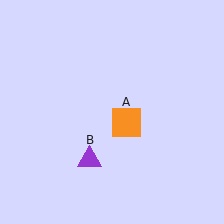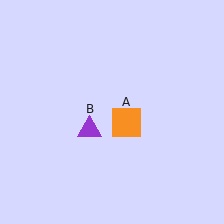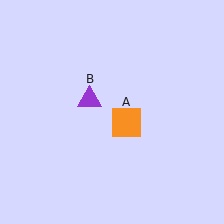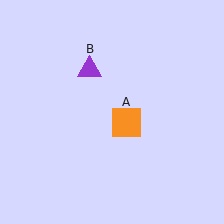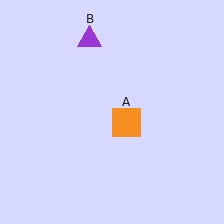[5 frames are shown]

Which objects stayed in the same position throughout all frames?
Orange square (object A) remained stationary.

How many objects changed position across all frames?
1 object changed position: purple triangle (object B).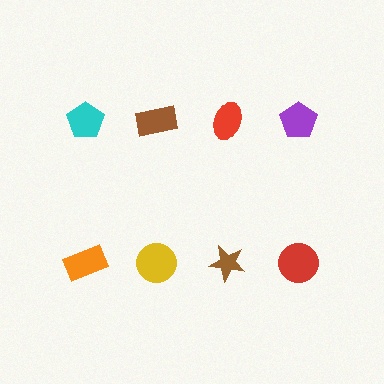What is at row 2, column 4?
A red circle.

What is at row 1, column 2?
A brown rectangle.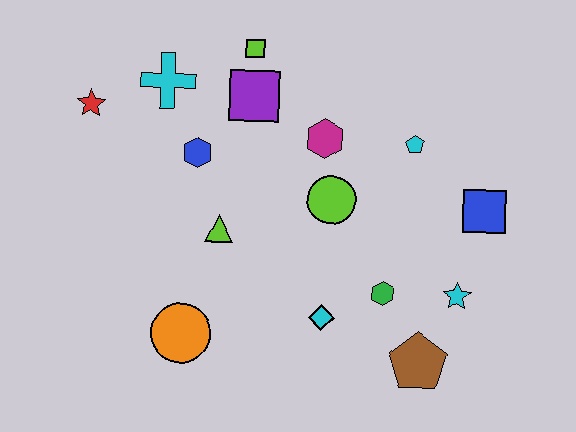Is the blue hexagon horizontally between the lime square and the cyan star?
No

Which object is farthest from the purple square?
The brown pentagon is farthest from the purple square.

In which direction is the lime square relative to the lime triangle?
The lime square is above the lime triangle.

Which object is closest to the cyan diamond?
The green hexagon is closest to the cyan diamond.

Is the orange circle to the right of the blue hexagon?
No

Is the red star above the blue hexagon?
Yes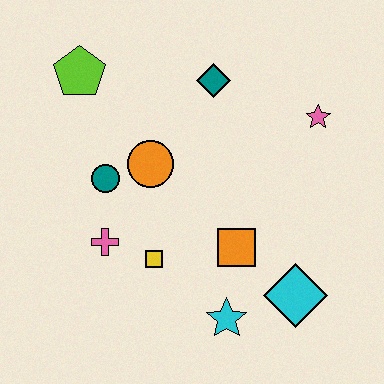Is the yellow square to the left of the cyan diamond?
Yes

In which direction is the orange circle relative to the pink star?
The orange circle is to the left of the pink star.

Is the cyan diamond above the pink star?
No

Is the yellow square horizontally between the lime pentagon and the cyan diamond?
Yes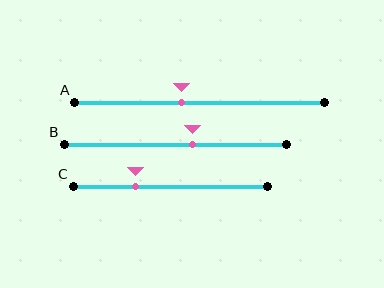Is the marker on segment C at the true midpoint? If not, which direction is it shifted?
No, the marker on segment C is shifted to the left by about 18% of the segment length.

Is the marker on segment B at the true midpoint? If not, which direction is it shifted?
No, the marker on segment B is shifted to the right by about 8% of the segment length.